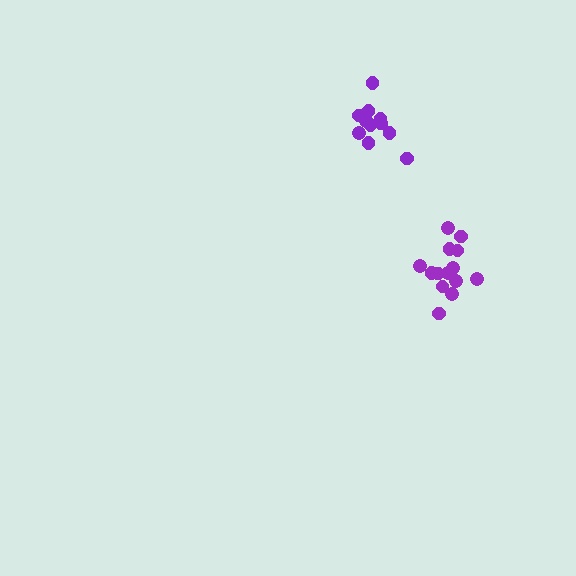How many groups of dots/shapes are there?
There are 2 groups.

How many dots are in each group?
Group 1: 14 dots, Group 2: 12 dots (26 total).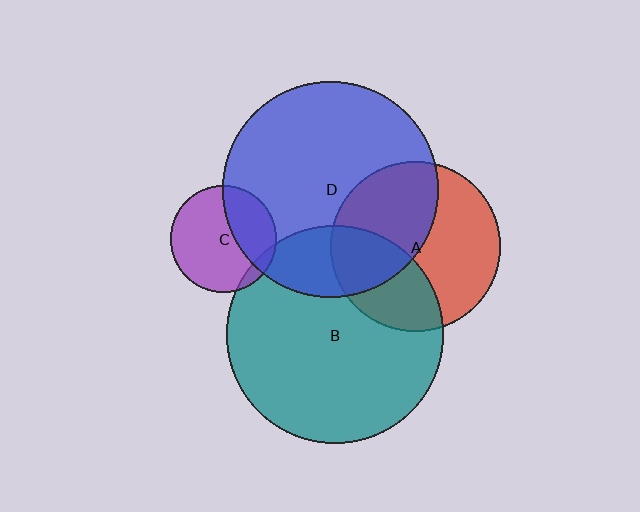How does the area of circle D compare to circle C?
Approximately 4.1 times.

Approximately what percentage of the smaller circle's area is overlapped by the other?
Approximately 35%.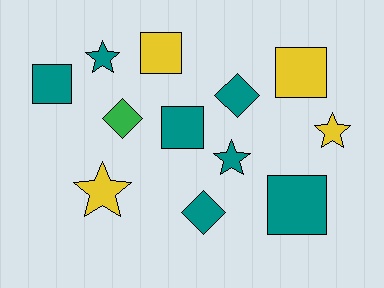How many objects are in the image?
There are 12 objects.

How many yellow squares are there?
There are 2 yellow squares.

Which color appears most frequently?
Teal, with 7 objects.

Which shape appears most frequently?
Square, with 5 objects.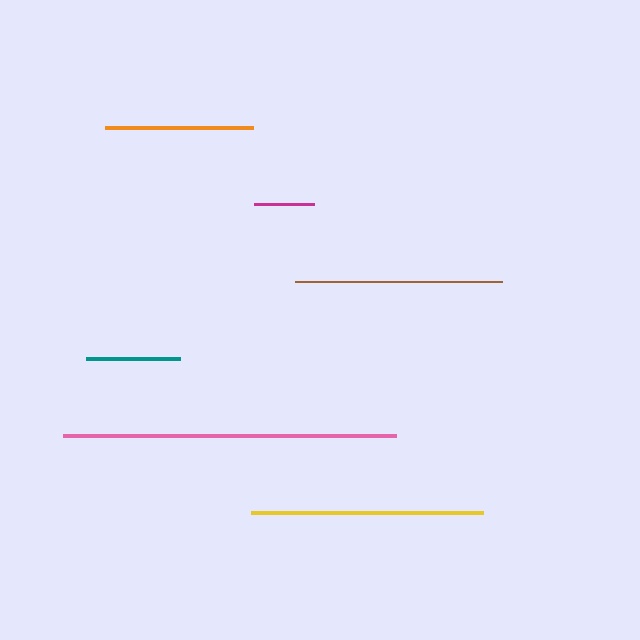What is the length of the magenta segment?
The magenta segment is approximately 60 pixels long.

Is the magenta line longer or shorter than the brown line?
The brown line is longer than the magenta line.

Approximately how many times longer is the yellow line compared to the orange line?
The yellow line is approximately 1.6 times the length of the orange line.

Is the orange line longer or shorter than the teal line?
The orange line is longer than the teal line.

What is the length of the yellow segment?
The yellow segment is approximately 232 pixels long.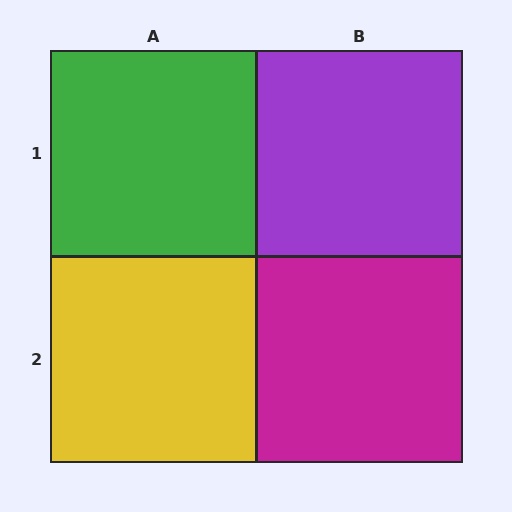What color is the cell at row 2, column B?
Magenta.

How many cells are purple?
1 cell is purple.